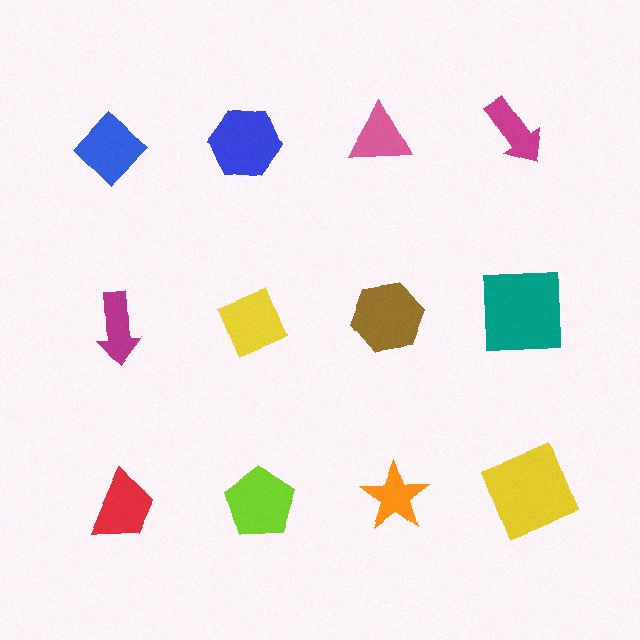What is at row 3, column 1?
A red trapezoid.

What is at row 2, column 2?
A yellow diamond.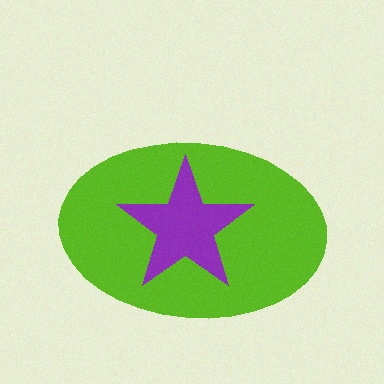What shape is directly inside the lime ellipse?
The purple star.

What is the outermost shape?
The lime ellipse.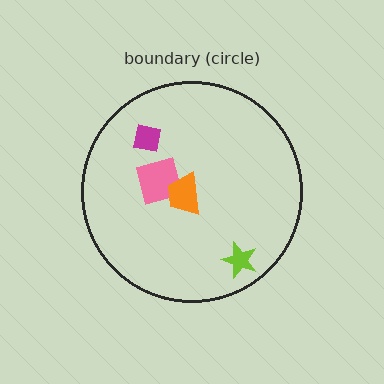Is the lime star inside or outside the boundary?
Inside.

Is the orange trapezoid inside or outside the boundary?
Inside.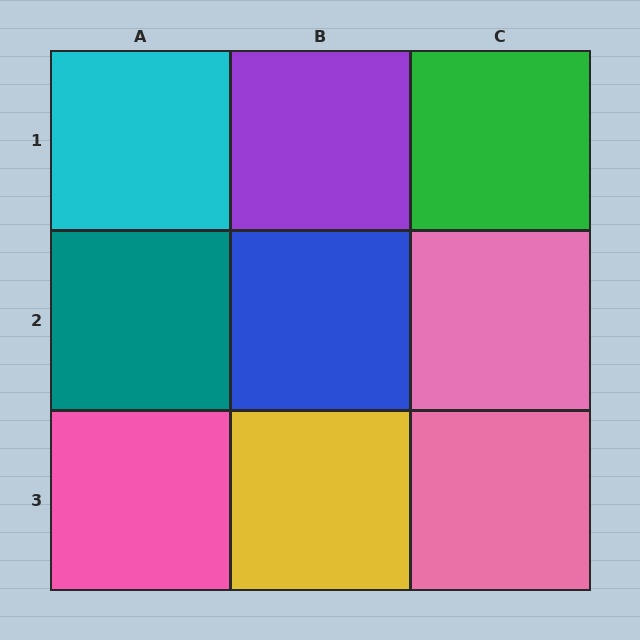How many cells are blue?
1 cell is blue.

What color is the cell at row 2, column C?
Pink.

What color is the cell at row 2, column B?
Blue.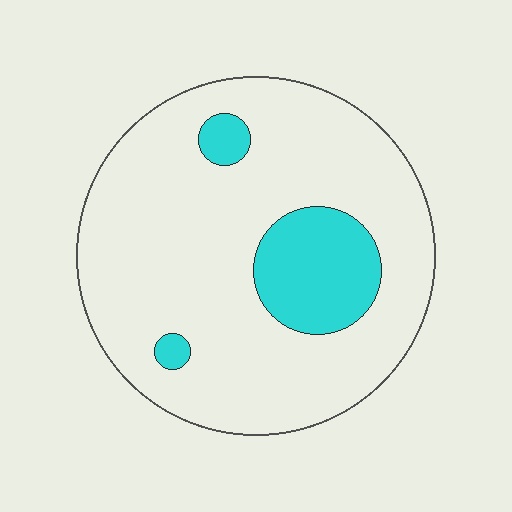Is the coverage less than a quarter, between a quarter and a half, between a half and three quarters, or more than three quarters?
Less than a quarter.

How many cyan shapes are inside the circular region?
3.